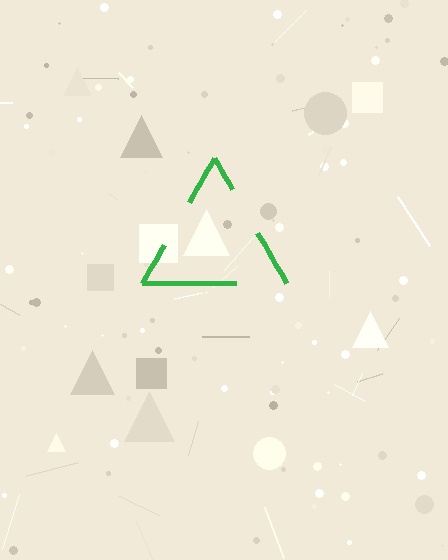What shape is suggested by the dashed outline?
The dashed outline suggests a triangle.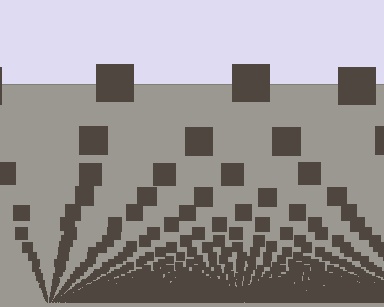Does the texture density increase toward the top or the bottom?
Density increases toward the bottom.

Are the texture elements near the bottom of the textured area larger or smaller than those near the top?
Smaller. The gradient is inverted — elements near the bottom are smaller and denser.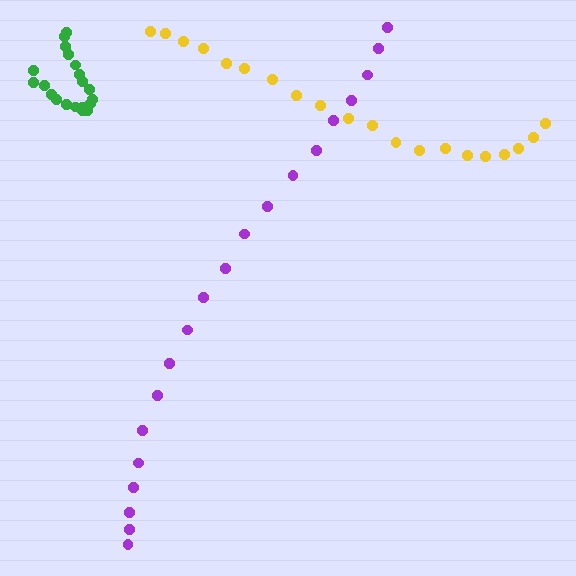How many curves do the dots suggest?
There are 3 distinct paths.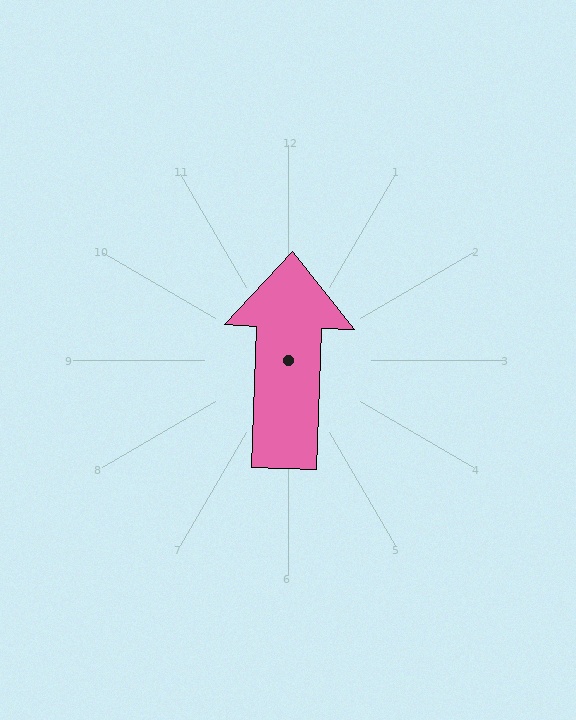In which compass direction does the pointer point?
North.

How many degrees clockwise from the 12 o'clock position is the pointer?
Approximately 2 degrees.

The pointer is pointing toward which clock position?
Roughly 12 o'clock.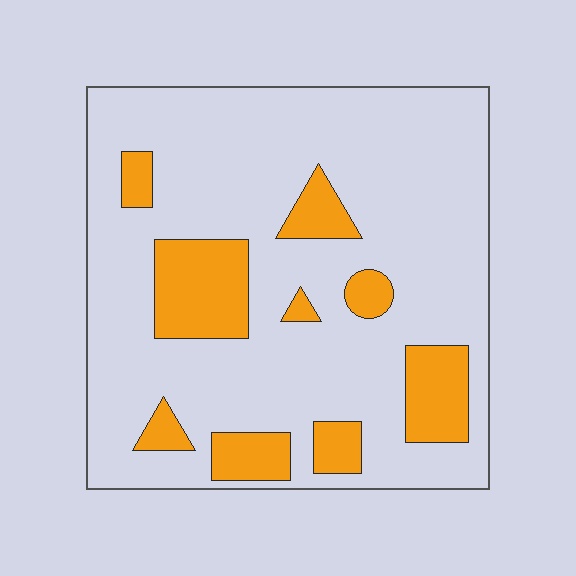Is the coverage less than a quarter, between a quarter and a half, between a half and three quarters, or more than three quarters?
Less than a quarter.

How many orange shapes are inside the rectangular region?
9.